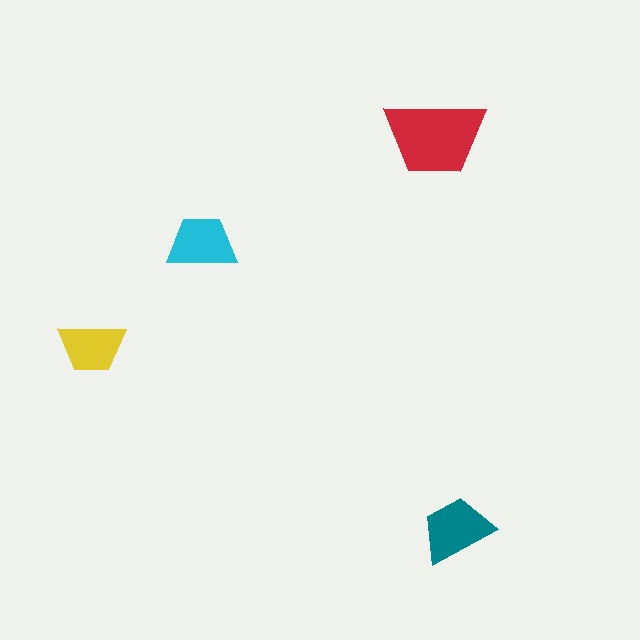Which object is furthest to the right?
The teal trapezoid is rightmost.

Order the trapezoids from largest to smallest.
the red one, the teal one, the cyan one, the yellow one.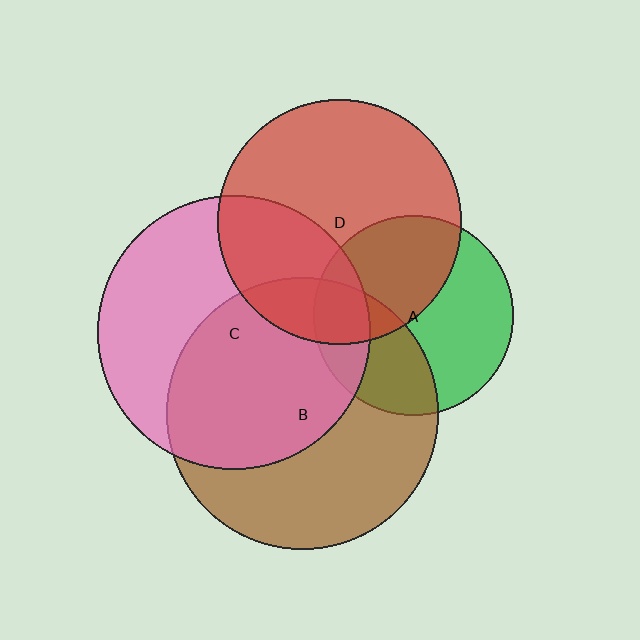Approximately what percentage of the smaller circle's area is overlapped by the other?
Approximately 50%.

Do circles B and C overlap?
Yes.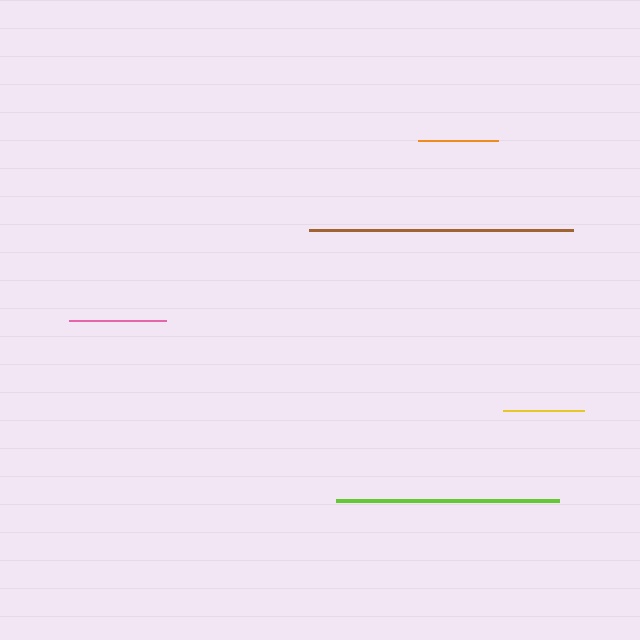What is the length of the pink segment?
The pink segment is approximately 96 pixels long.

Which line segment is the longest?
The brown line is the longest at approximately 264 pixels.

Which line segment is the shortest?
The orange line is the shortest at approximately 80 pixels.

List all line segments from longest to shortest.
From longest to shortest: brown, lime, pink, yellow, orange.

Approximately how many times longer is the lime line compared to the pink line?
The lime line is approximately 2.3 times the length of the pink line.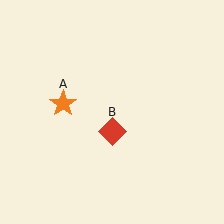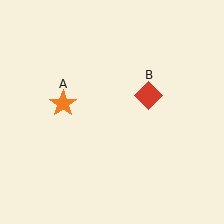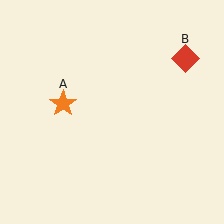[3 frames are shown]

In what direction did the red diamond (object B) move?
The red diamond (object B) moved up and to the right.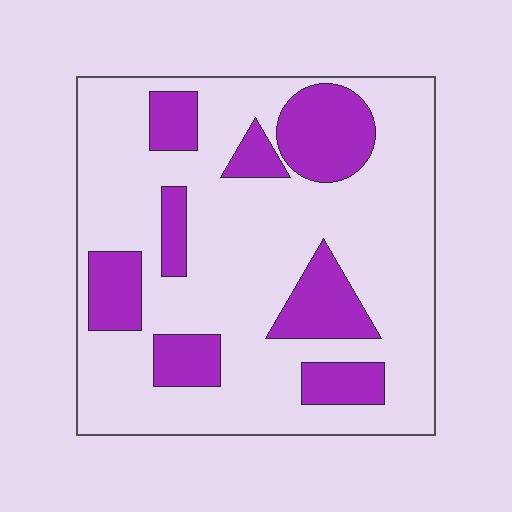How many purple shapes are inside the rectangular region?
8.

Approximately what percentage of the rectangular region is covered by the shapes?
Approximately 25%.